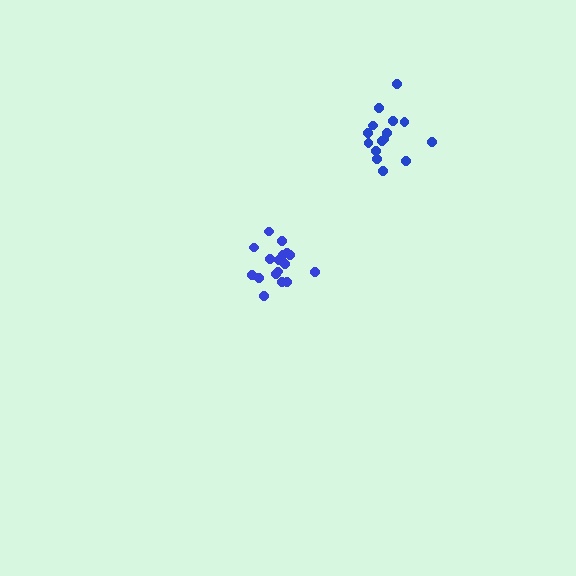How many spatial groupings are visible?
There are 2 spatial groupings.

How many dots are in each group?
Group 1: 15 dots, Group 2: 17 dots (32 total).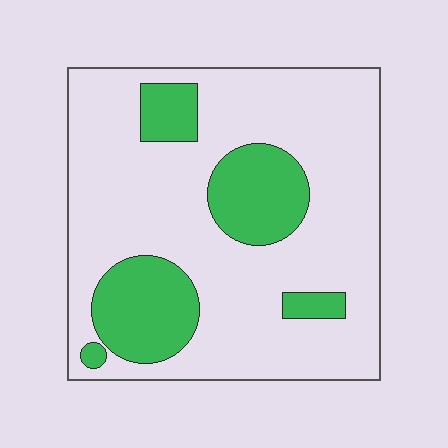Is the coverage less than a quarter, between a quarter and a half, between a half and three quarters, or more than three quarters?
Less than a quarter.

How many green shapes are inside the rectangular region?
5.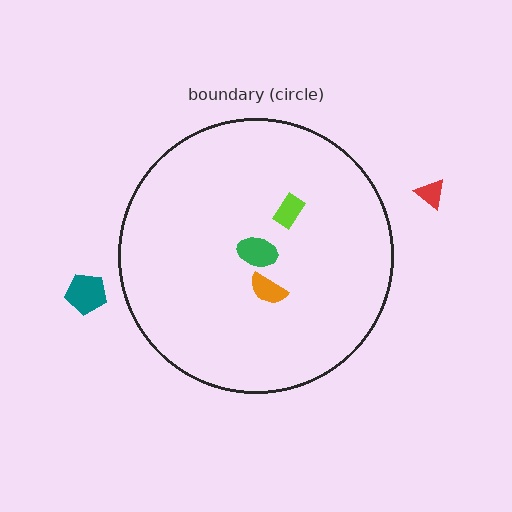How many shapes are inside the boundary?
3 inside, 2 outside.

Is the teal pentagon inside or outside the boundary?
Outside.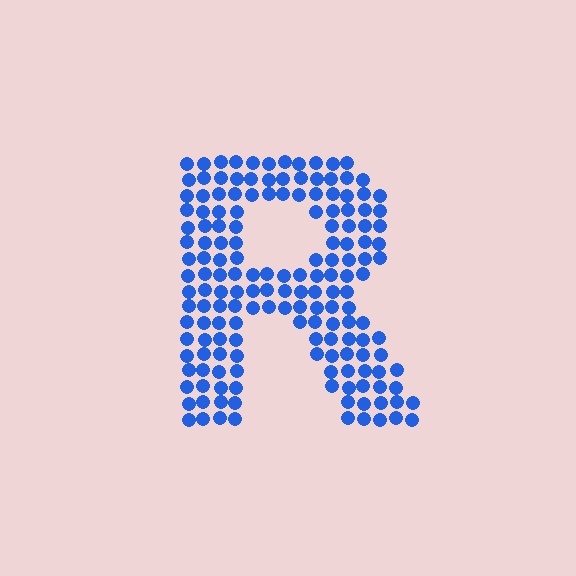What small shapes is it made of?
It is made of small circles.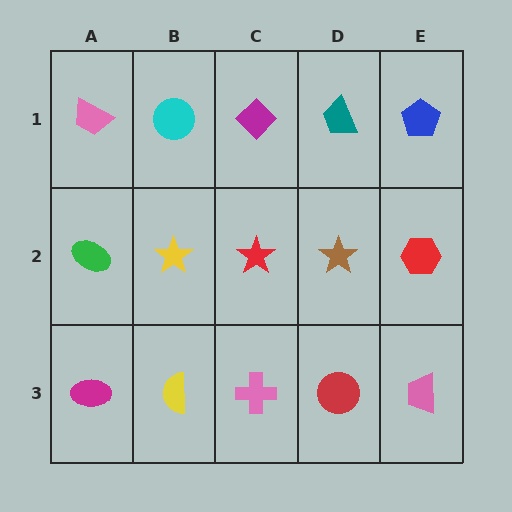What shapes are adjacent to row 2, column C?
A magenta diamond (row 1, column C), a pink cross (row 3, column C), a yellow star (row 2, column B), a brown star (row 2, column D).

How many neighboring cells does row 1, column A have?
2.